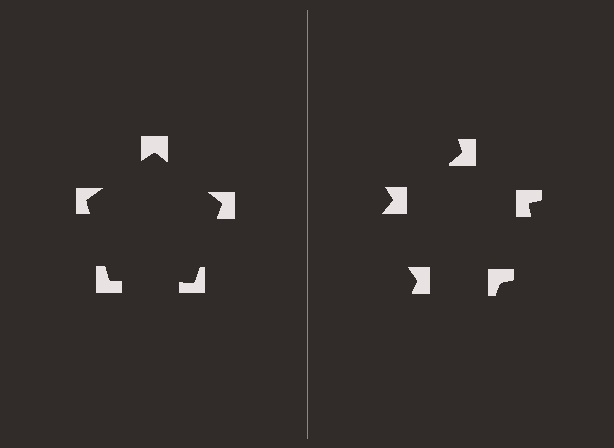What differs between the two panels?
The notched squares are positioned identically on both sides; only the wedge orientations differ. On the left they align to a pentagon; on the right they are misaligned.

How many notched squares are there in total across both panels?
10 — 5 on each side.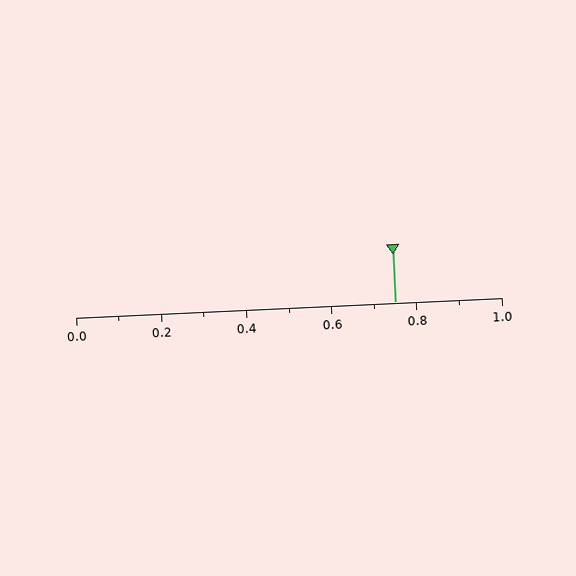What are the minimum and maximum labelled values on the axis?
The axis runs from 0.0 to 1.0.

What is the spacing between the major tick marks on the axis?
The major ticks are spaced 0.2 apart.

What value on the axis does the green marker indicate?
The marker indicates approximately 0.75.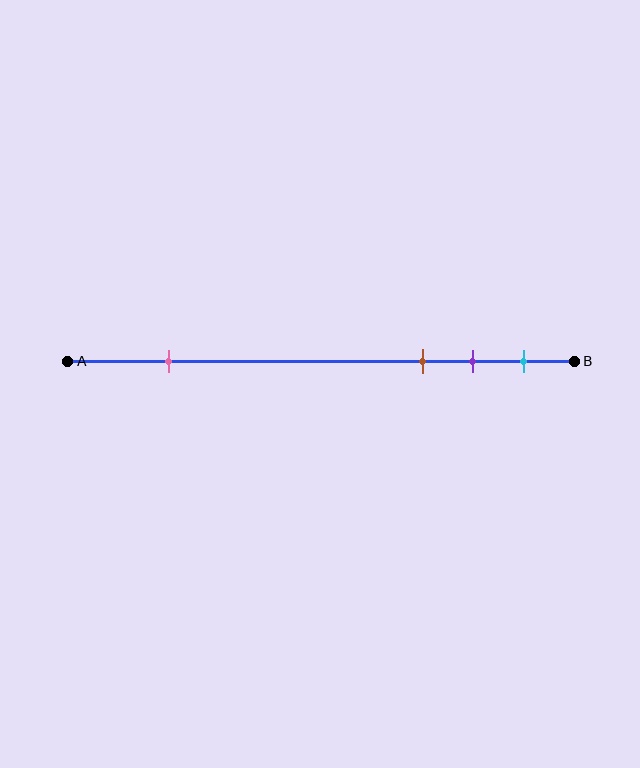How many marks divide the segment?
There are 4 marks dividing the segment.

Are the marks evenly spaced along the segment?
No, the marks are not evenly spaced.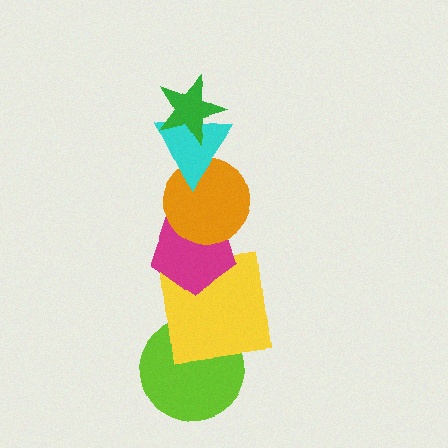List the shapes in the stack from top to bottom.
From top to bottom: the green star, the cyan triangle, the orange circle, the magenta pentagon, the yellow square, the lime circle.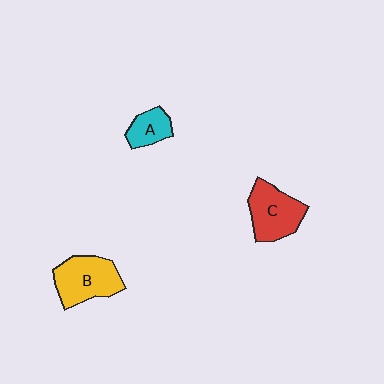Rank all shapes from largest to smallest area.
From largest to smallest: B (yellow), C (red), A (cyan).